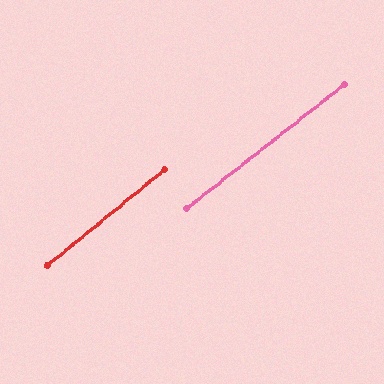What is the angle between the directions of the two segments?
Approximately 1 degree.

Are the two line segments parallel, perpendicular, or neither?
Parallel — their directions differ by only 1.2°.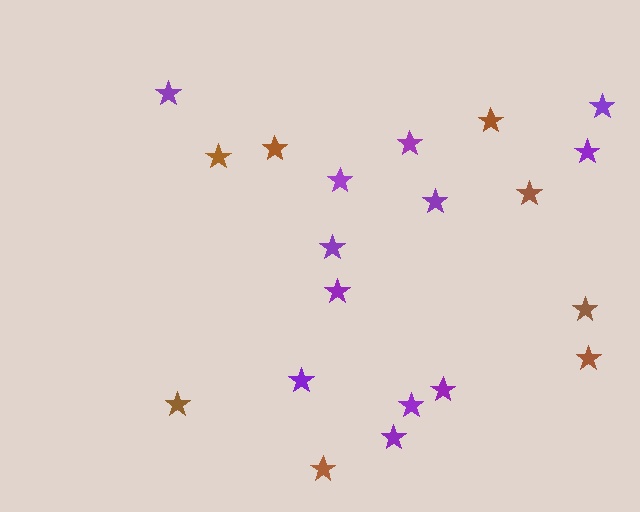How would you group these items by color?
There are 2 groups: one group of purple stars (12) and one group of brown stars (8).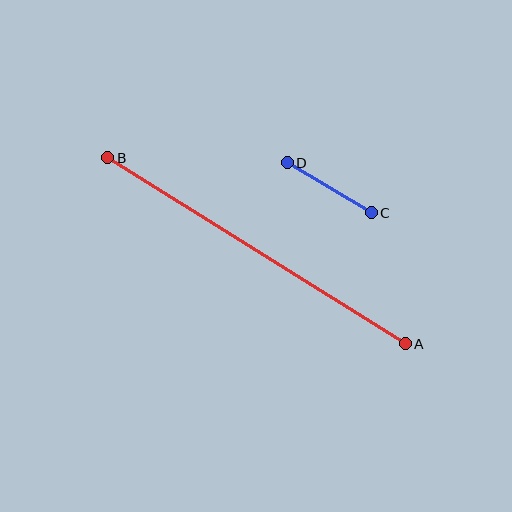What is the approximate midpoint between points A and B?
The midpoint is at approximately (256, 251) pixels.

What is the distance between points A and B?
The distance is approximately 351 pixels.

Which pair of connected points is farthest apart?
Points A and B are farthest apart.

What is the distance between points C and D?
The distance is approximately 98 pixels.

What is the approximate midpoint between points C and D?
The midpoint is at approximately (329, 188) pixels.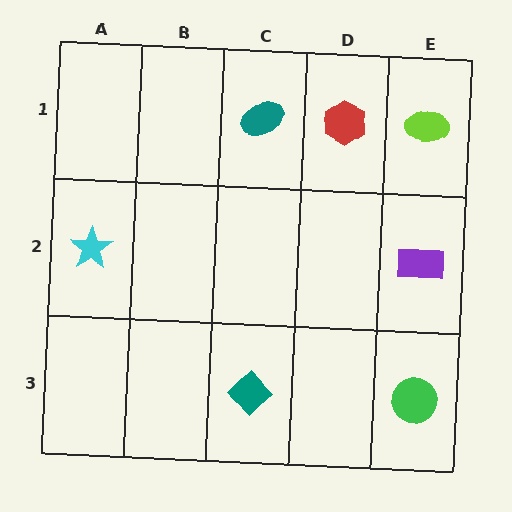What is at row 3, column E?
A green circle.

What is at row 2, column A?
A cyan star.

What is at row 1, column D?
A red hexagon.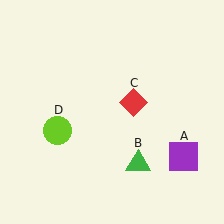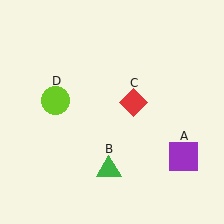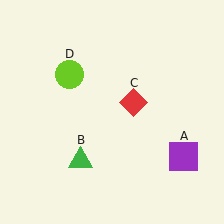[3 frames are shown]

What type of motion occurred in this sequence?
The green triangle (object B), lime circle (object D) rotated clockwise around the center of the scene.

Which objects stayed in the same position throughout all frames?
Purple square (object A) and red diamond (object C) remained stationary.